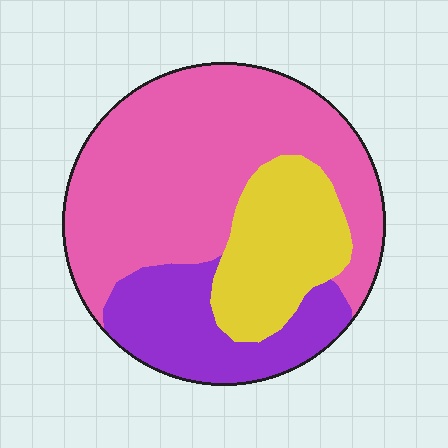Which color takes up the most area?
Pink, at roughly 55%.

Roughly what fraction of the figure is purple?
Purple takes up less than a quarter of the figure.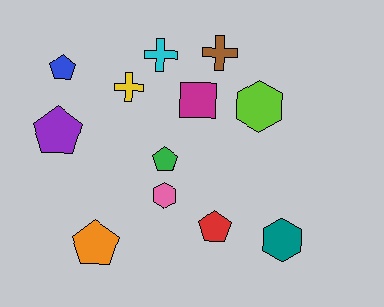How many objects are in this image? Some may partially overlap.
There are 12 objects.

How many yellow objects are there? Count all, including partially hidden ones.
There is 1 yellow object.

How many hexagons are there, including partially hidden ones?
There are 3 hexagons.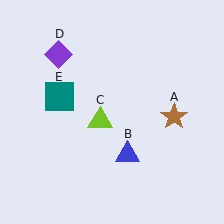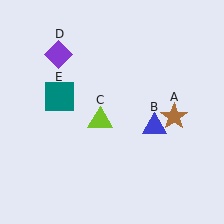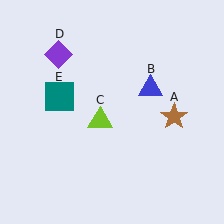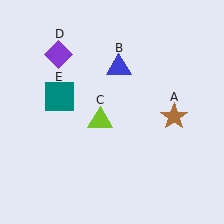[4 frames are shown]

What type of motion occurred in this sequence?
The blue triangle (object B) rotated counterclockwise around the center of the scene.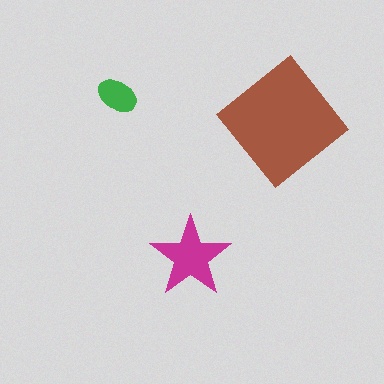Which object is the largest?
The brown diamond.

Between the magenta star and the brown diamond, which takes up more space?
The brown diamond.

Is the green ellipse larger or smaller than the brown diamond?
Smaller.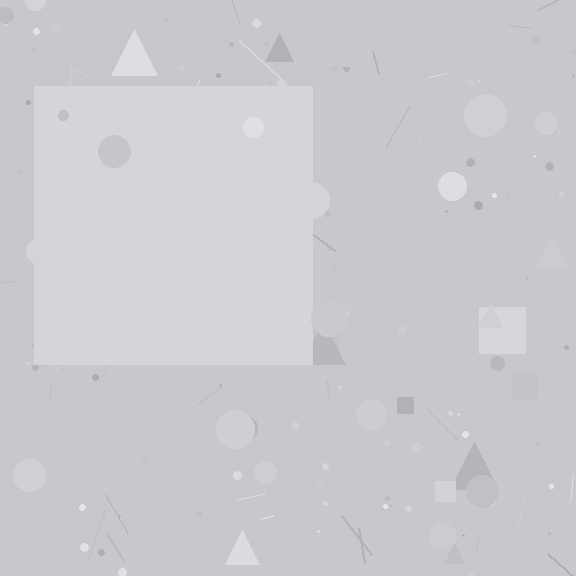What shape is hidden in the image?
A square is hidden in the image.